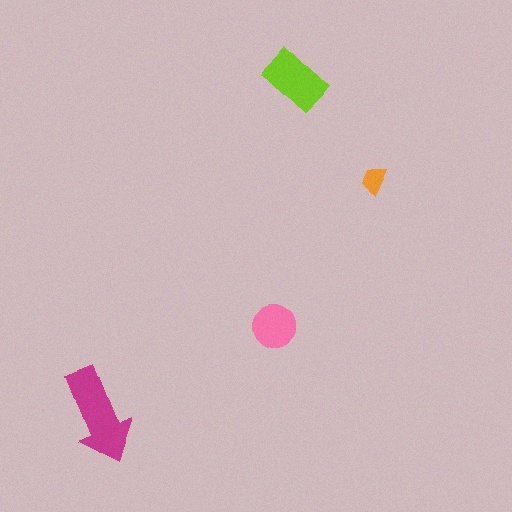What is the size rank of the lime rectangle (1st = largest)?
2nd.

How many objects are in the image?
There are 4 objects in the image.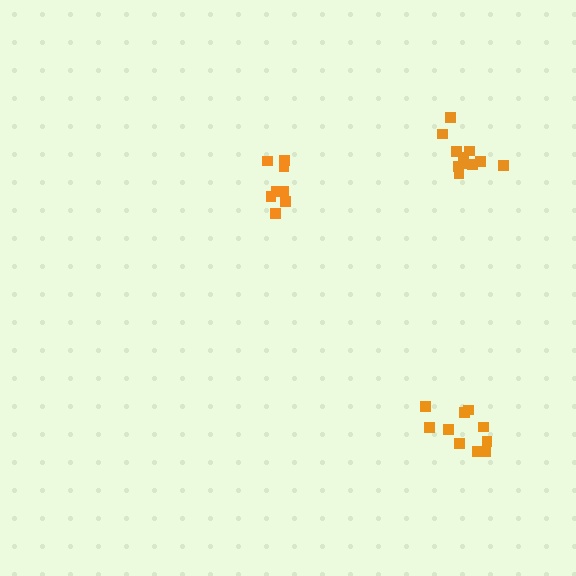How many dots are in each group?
Group 1: 9 dots, Group 2: 11 dots, Group 3: 11 dots (31 total).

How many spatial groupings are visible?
There are 3 spatial groupings.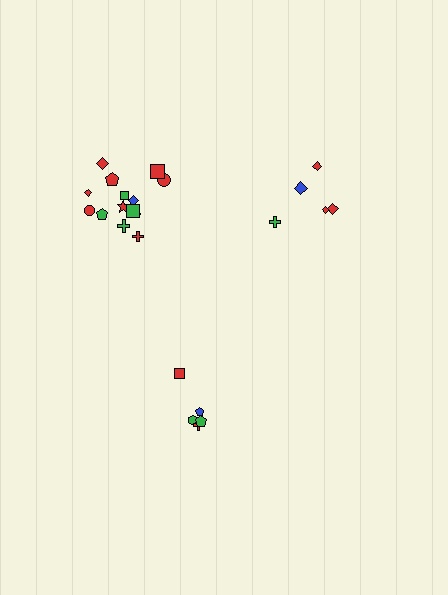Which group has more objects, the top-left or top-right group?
The top-left group.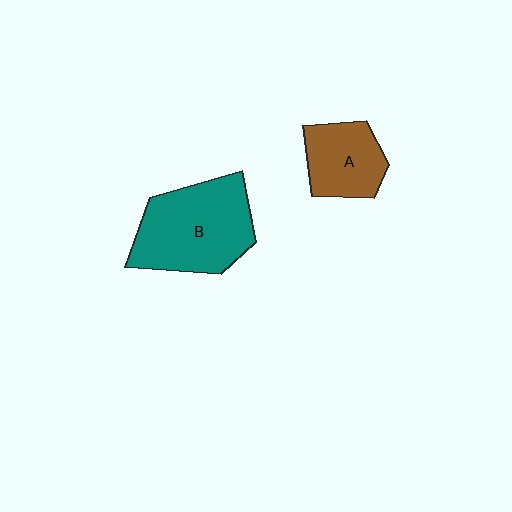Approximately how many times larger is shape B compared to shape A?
Approximately 1.7 times.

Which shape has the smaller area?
Shape A (brown).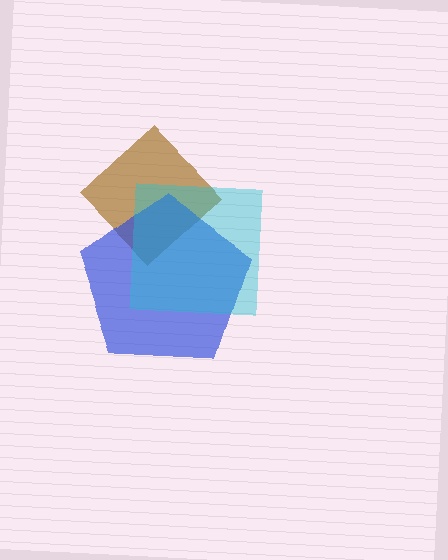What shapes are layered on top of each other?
The layered shapes are: a brown diamond, a blue pentagon, a cyan square.